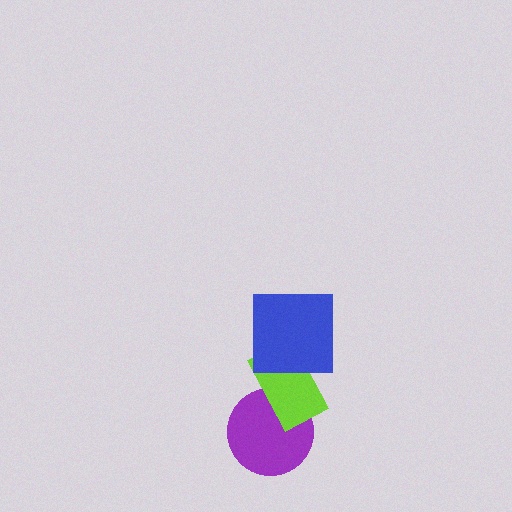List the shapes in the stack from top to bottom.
From top to bottom: the blue square, the lime rectangle, the purple circle.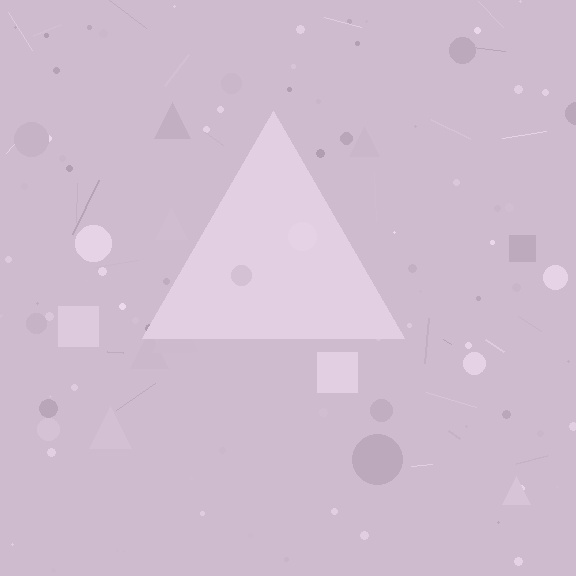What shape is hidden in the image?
A triangle is hidden in the image.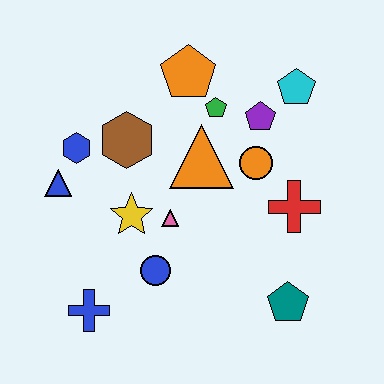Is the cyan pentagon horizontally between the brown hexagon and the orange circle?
No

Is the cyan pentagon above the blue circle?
Yes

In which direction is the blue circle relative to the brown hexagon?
The blue circle is below the brown hexagon.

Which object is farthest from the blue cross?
The cyan pentagon is farthest from the blue cross.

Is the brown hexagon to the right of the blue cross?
Yes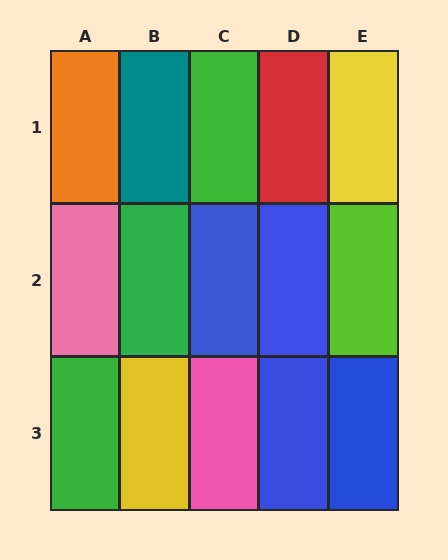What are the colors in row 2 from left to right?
Pink, green, blue, blue, lime.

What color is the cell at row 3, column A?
Green.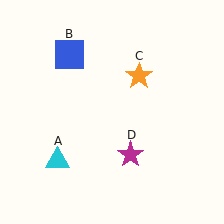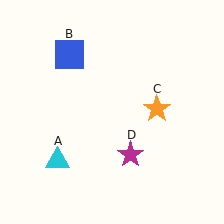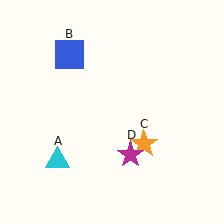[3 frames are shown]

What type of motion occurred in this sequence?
The orange star (object C) rotated clockwise around the center of the scene.